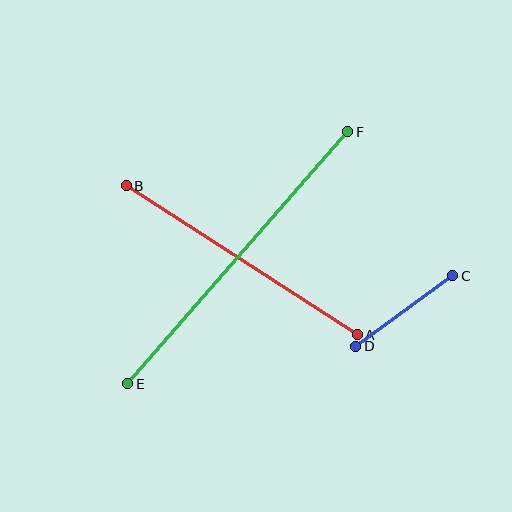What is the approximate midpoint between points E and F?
The midpoint is at approximately (238, 258) pixels.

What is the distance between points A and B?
The distance is approximately 275 pixels.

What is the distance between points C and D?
The distance is approximately 120 pixels.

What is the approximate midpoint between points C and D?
The midpoint is at approximately (404, 311) pixels.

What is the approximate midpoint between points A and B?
The midpoint is at approximately (242, 260) pixels.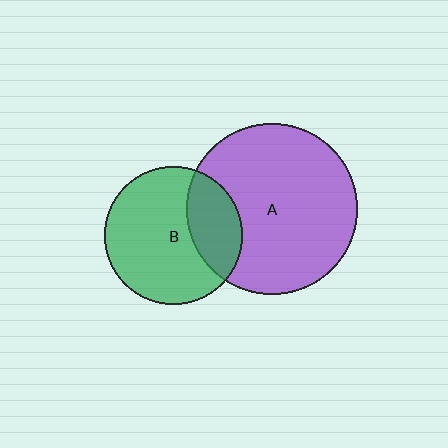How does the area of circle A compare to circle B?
Approximately 1.5 times.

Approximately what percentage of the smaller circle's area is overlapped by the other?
Approximately 30%.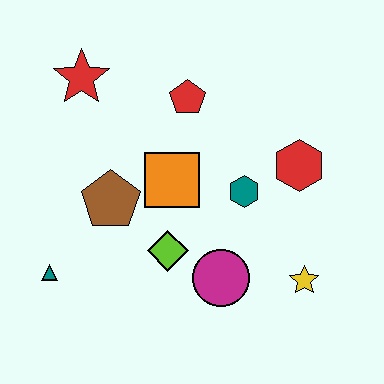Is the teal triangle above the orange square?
No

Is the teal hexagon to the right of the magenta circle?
Yes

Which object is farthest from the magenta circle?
The red star is farthest from the magenta circle.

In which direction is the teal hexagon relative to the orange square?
The teal hexagon is to the right of the orange square.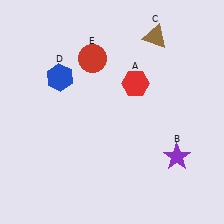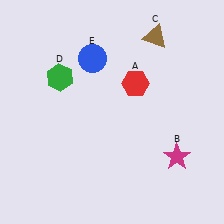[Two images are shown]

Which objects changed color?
B changed from purple to magenta. D changed from blue to green. E changed from red to blue.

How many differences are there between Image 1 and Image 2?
There are 3 differences between the two images.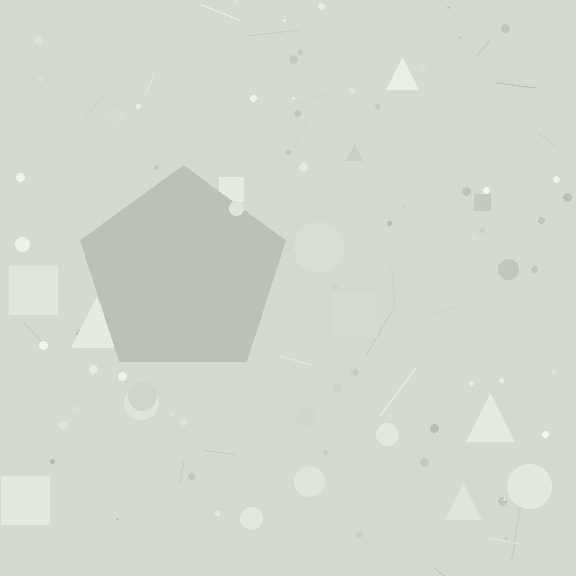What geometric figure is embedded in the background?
A pentagon is embedded in the background.